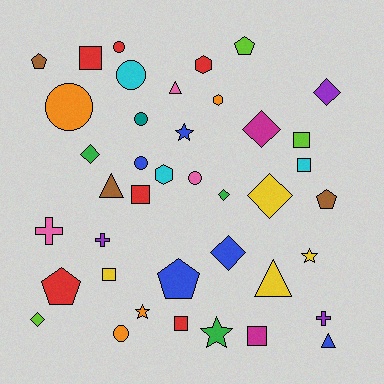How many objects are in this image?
There are 40 objects.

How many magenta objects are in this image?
There are 2 magenta objects.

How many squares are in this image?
There are 7 squares.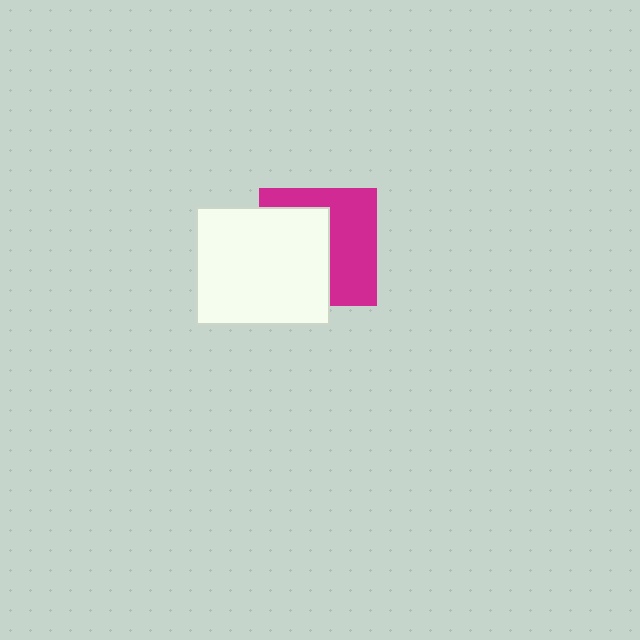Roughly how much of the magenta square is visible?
About half of it is visible (roughly 51%).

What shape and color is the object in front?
The object in front is a white rectangle.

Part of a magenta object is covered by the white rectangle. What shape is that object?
It is a square.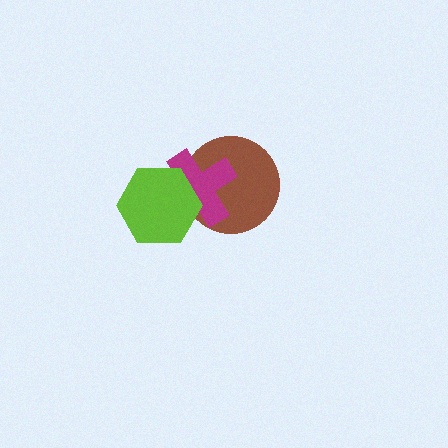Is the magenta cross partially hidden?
Yes, it is partially covered by another shape.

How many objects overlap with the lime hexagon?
2 objects overlap with the lime hexagon.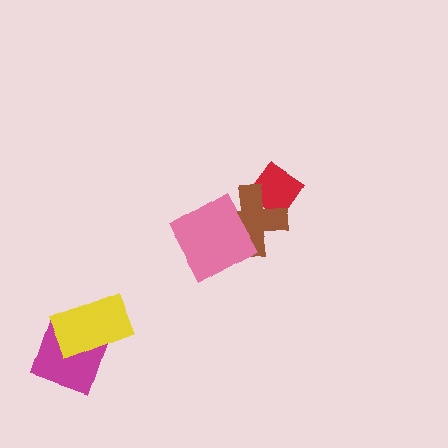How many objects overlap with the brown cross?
2 objects overlap with the brown cross.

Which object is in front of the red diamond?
The brown cross is in front of the red diamond.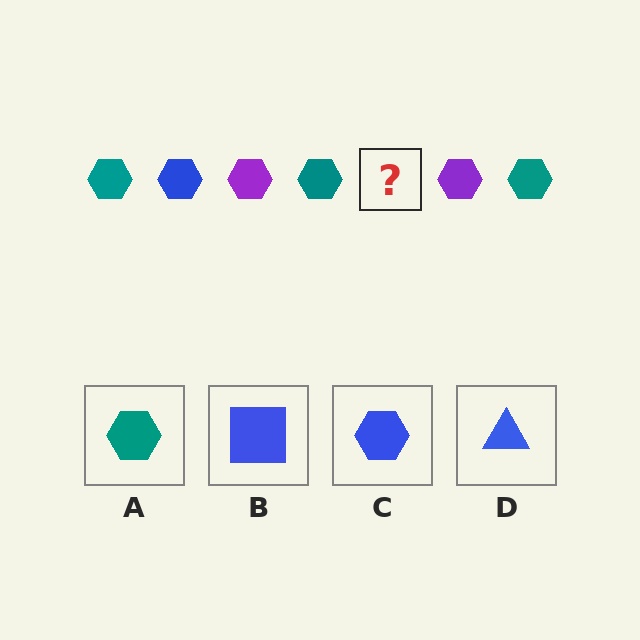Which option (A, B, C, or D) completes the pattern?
C.